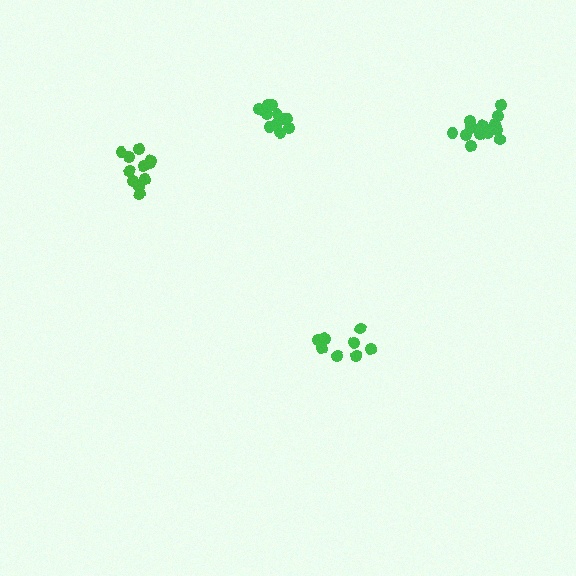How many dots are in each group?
Group 1: 11 dots, Group 2: 12 dots, Group 3: 8 dots, Group 4: 14 dots (45 total).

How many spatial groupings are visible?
There are 4 spatial groupings.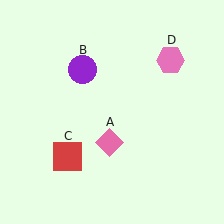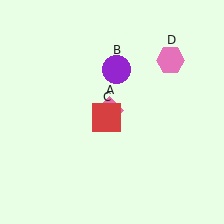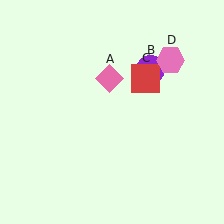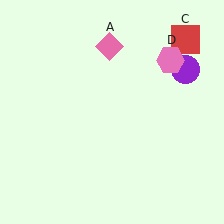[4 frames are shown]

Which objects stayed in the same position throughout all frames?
Pink hexagon (object D) remained stationary.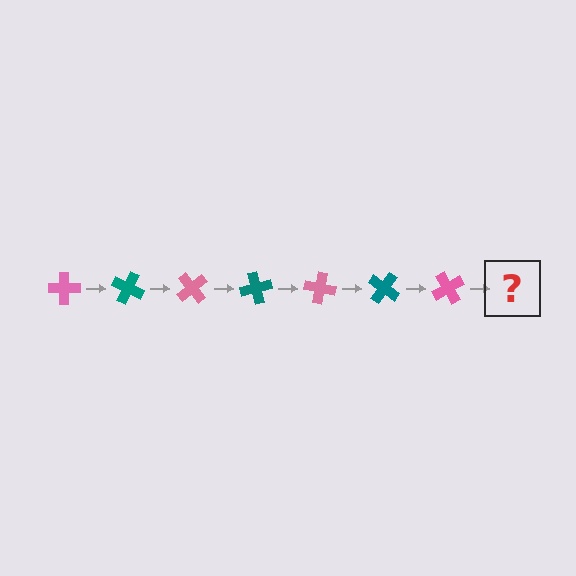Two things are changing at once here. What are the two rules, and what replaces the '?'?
The two rules are that it rotates 25 degrees each step and the color cycles through pink and teal. The '?' should be a teal cross, rotated 175 degrees from the start.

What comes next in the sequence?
The next element should be a teal cross, rotated 175 degrees from the start.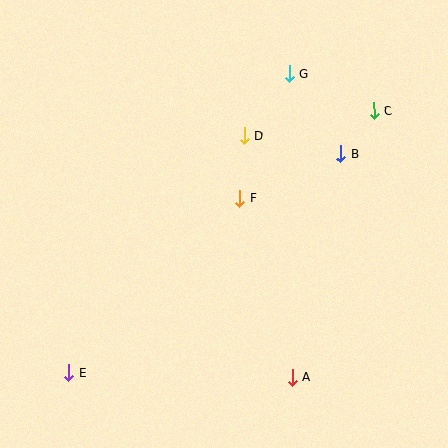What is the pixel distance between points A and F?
The distance between A and F is 187 pixels.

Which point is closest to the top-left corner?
Point D is closest to the top-left corner.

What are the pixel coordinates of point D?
Point D is at (244, 135).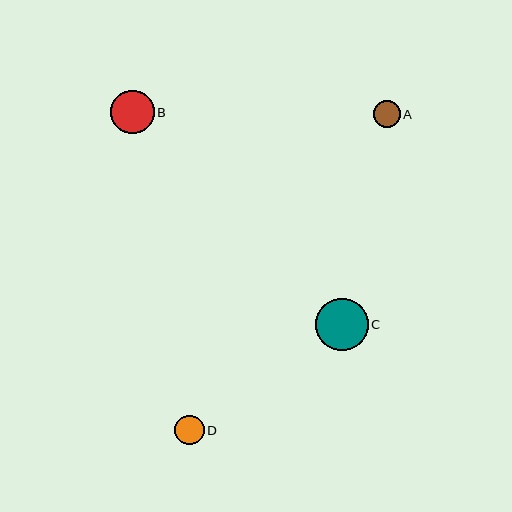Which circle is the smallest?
Circle A is the smallest with a size of approximately 27 pixels.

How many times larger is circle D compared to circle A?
Circle D is approximately 1.1 times the size of circle A.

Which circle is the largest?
Circle C is the largest with a size of approximately 52 pixels.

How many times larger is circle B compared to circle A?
Circle B is approximately 1.6 times the size of circle A.